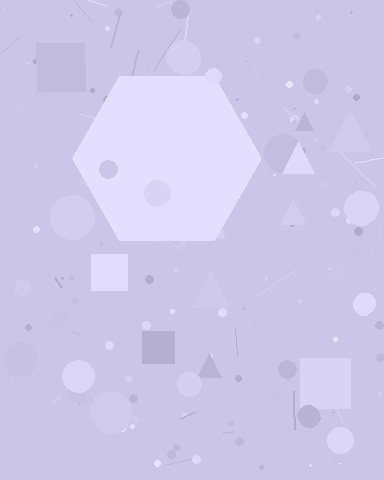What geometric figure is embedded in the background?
A hexagon is embedded in the background.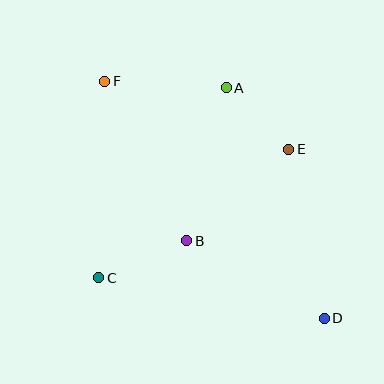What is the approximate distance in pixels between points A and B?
The distance between A and B is approximately 158 pixels.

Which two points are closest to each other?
Points A and E are closest to each other.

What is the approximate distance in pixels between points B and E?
The distance between B and E is approximately 137 pixels.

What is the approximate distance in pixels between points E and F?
The distance between E and F is approximately 196 pixels.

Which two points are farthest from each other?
Points D and F are farthest from each other.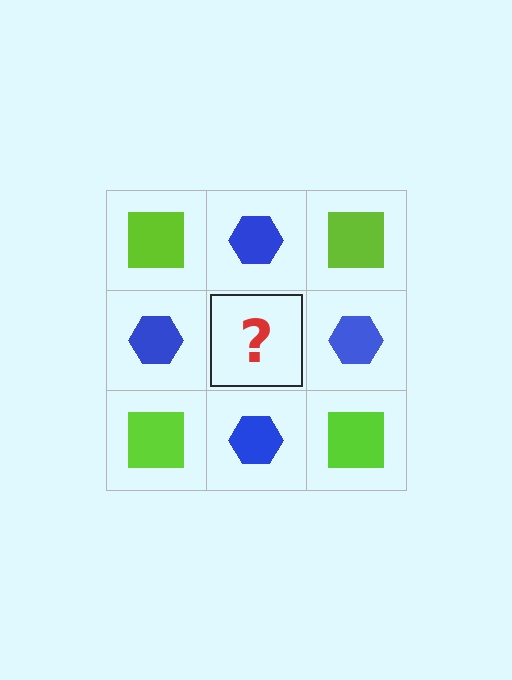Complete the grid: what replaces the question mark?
The question mark should be replaced with a lime square.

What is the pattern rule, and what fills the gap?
The rule is that it alternates lime square and blue hexagon in a checkerboard pattern. The gap should be filled with a lime square.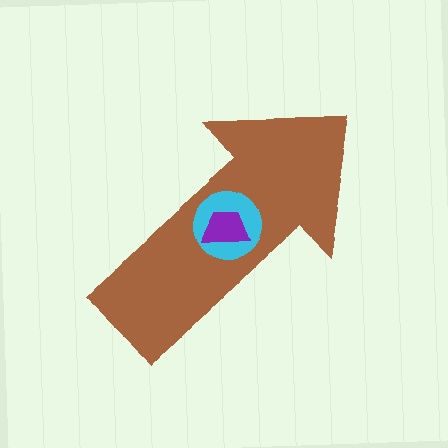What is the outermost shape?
The brown arrow.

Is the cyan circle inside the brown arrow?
Yes.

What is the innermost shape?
The purple trapezoid.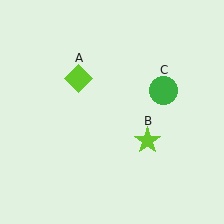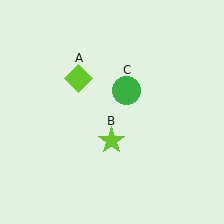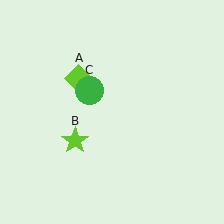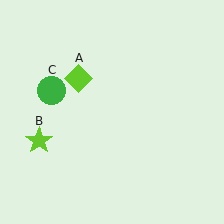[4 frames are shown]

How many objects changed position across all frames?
2 objects changed position: lime star (object B), green circle (object C).